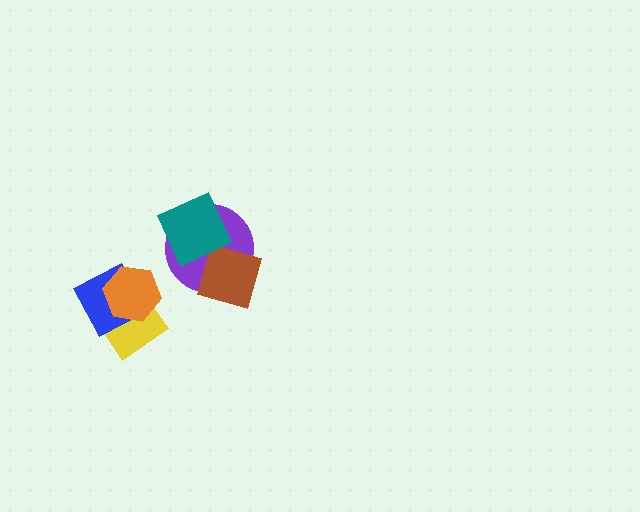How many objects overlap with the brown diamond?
1 object overlaps with the brown diamond.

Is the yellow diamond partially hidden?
Yes, it is partially covered by another shape.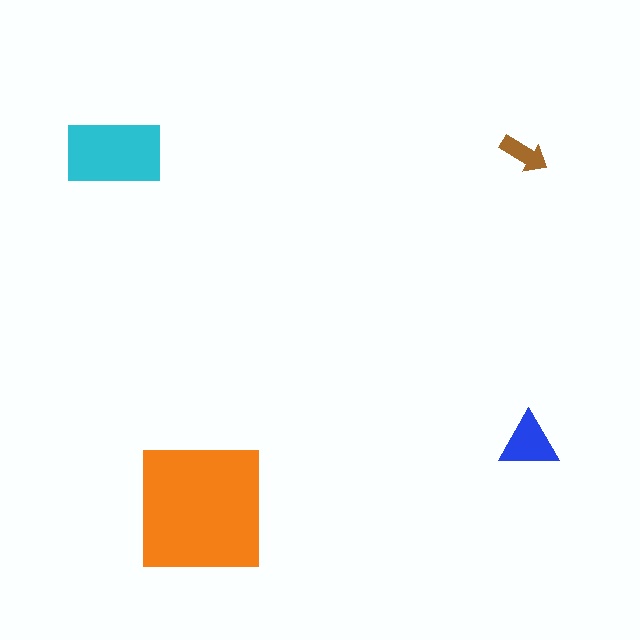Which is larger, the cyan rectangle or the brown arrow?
The cyan rectangle.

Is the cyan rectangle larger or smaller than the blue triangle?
Larger.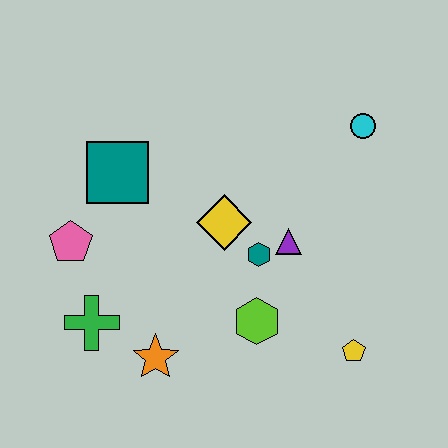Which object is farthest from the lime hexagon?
The cyan circle is farthest from the lime hexagon.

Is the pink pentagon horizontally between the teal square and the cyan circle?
No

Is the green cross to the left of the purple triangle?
Yes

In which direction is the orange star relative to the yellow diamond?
The orange star is below the yellow diamond.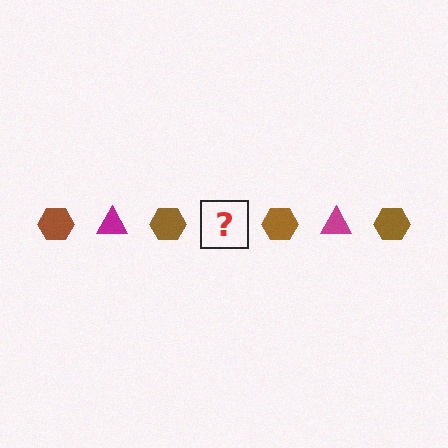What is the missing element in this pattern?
The missing element is a magenta triangle.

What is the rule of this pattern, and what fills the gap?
The rule is that the pattern alternates between brown hexagon and magenta triangle. The gap should be filled with a magenta triangle.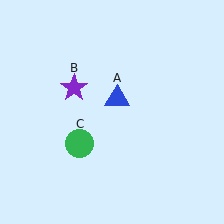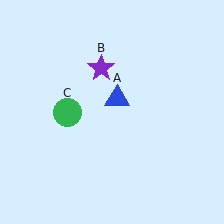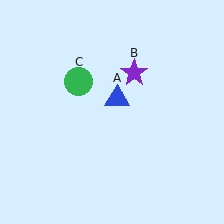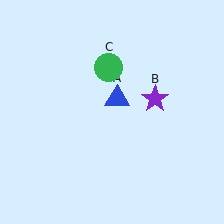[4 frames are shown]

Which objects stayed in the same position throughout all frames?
Blue triangle (object A) remained stationary.